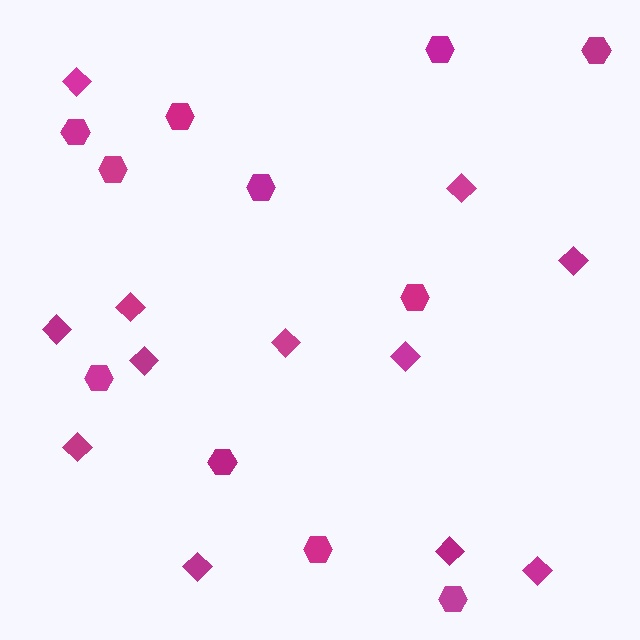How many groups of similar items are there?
There are 2 groups: one group of hexagons (11) and one group of diamonds (12).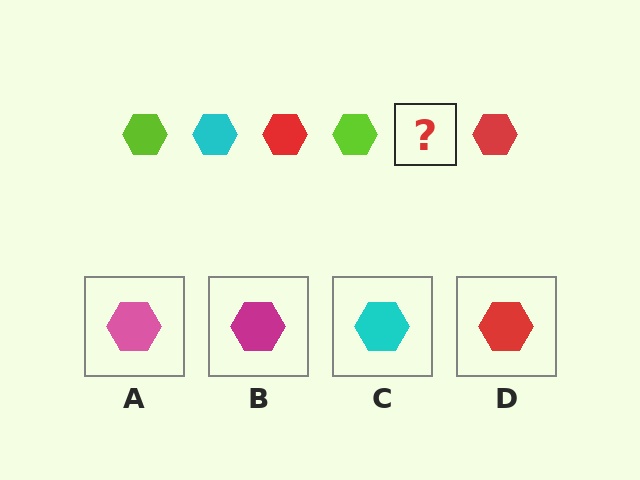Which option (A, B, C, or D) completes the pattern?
C.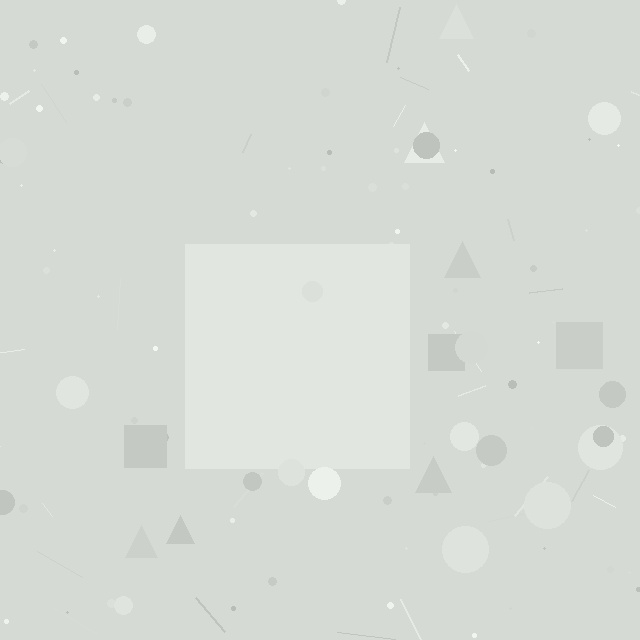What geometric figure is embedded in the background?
A square is embedded in the background.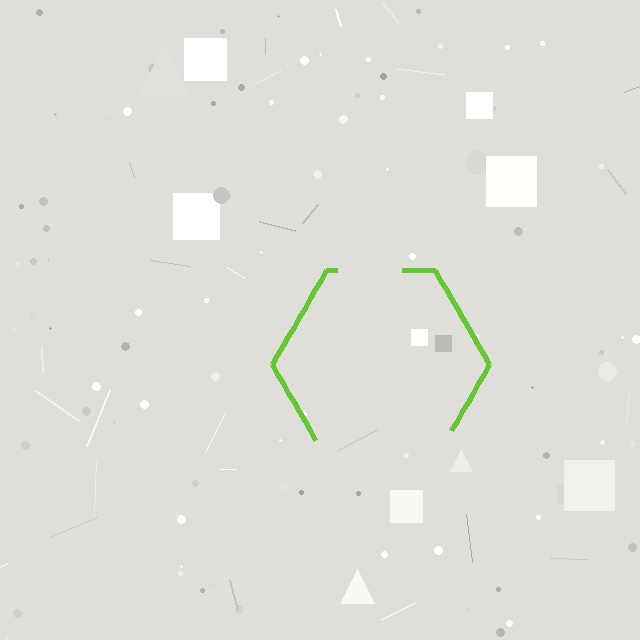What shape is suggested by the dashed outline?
The dashed outline suggests a hexagon.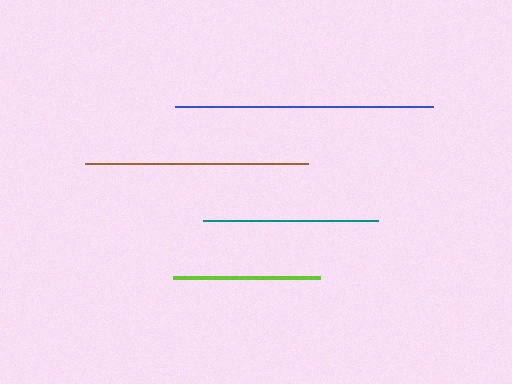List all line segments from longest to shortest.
From longest to shortest: blue, brown, teal, lime.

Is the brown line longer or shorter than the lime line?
The brown line is longer than the lime line.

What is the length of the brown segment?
The brown segment is approximately 223 pixels long.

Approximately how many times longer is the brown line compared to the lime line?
The brown line is approximately 1.5 times the length of the lime line.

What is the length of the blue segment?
The blue segment is approximately 258 pixels long.